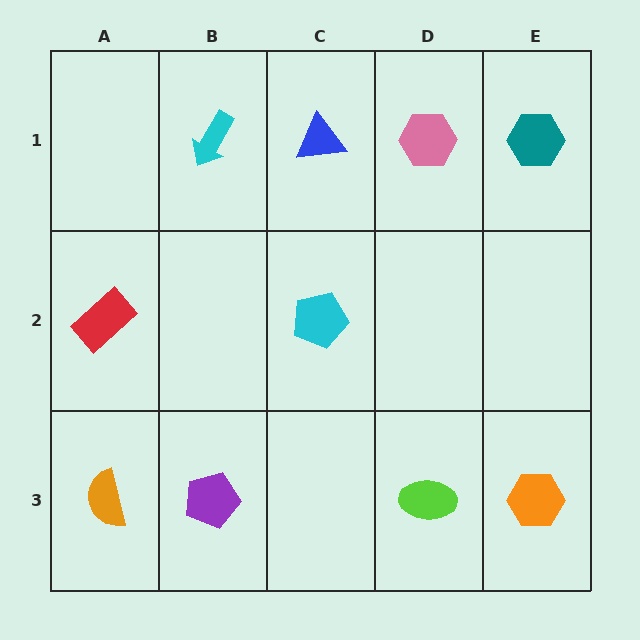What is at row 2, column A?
A red rectangle.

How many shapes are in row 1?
4 shapes.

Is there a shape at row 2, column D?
No, that cell is empty.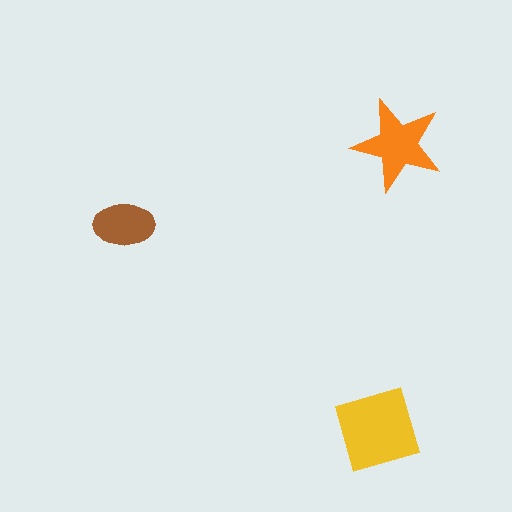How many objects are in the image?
There are 3 objects in the image.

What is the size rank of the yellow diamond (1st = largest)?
1st.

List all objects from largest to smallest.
The yellow diamond, the orange star, the brown ellipse.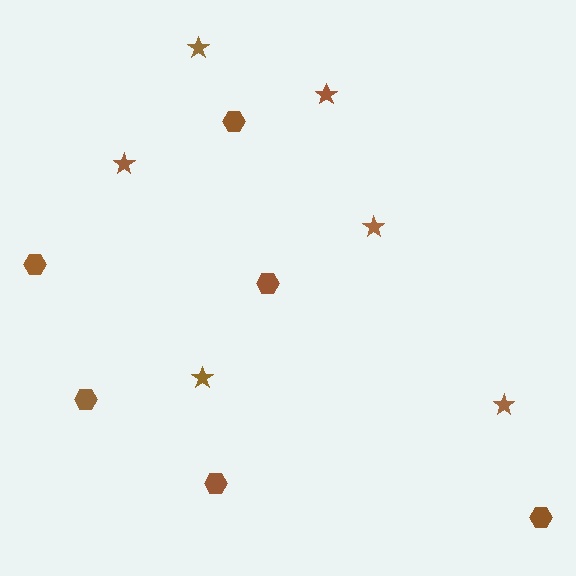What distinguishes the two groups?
There are 2 groups: one group of hexagons (6) and one group of stars (6).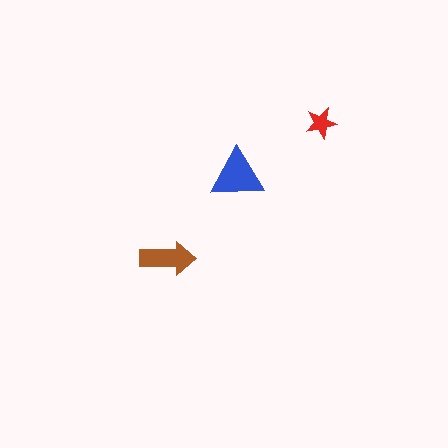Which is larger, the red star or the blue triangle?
The blue triangle.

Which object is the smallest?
The red star.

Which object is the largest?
The blue triangle.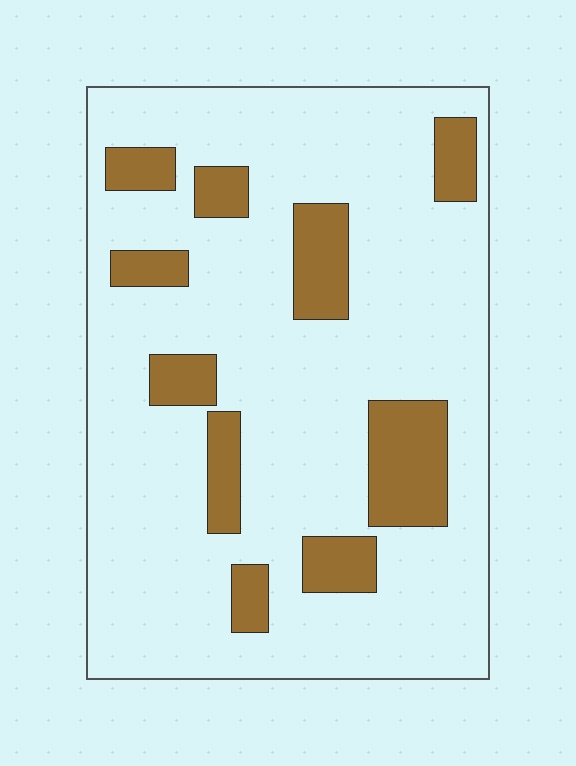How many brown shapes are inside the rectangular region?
10.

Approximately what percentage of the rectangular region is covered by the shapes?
Approximately 20%.